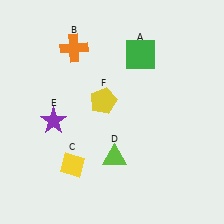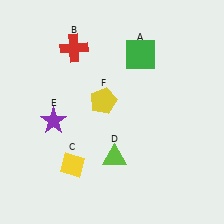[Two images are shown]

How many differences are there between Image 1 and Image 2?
There is 1 difference between the two images.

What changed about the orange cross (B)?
In Image 1, B is orange. In Image 2, it changed to red.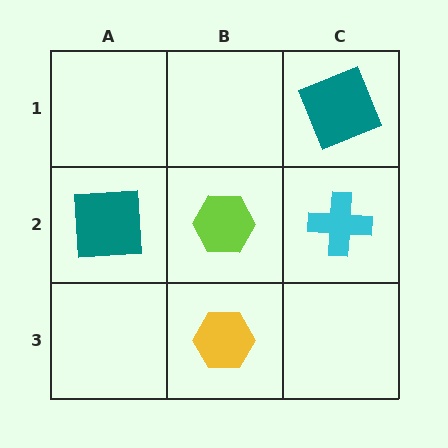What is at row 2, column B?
A lime hexagon.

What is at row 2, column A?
A teal square.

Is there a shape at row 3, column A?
No, that cell is empty.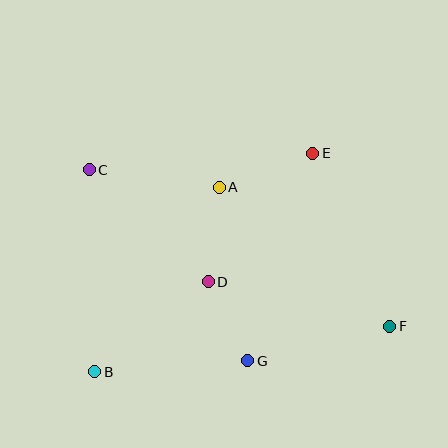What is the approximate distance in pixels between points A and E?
The distance between A and E is approximately 99 pixels.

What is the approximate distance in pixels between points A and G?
The distance between A and G is approximately 176 pixels.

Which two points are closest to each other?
Points D and G are closest to each other.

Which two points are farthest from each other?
Points C and F are farthest from each other.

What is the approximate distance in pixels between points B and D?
The distance between B and D is approximately 145 pixels.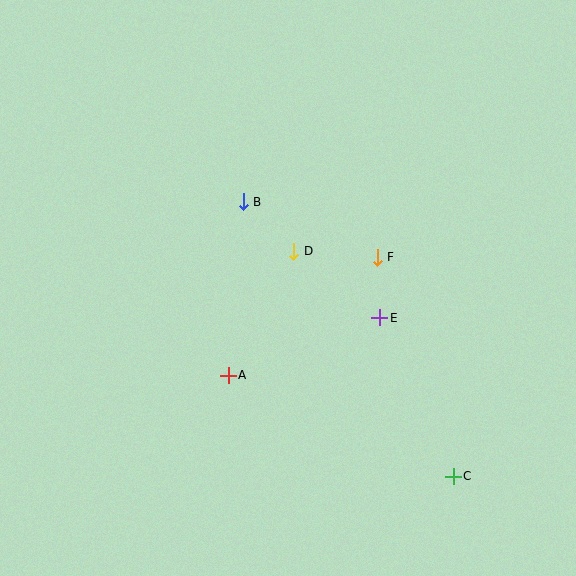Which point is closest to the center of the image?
Point D at (294, 251) is closest to the center.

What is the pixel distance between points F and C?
The distance between F and C is 232 pixels.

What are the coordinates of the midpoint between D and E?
The midpoint between D and E is at (337, 284).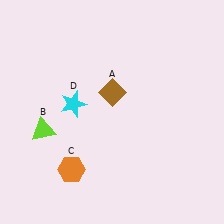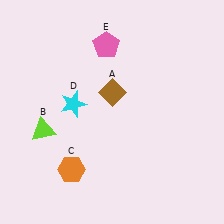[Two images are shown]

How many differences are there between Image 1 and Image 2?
There is 1 difference between the two images.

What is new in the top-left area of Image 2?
A pink pentagon (E) was added in the top-left area of Image 2.